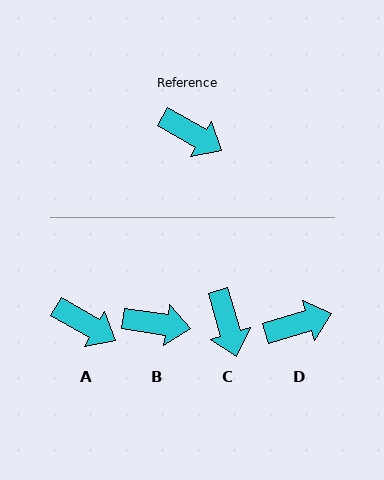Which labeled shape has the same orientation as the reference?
A.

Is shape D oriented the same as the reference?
No, it is off by about 47 degrees.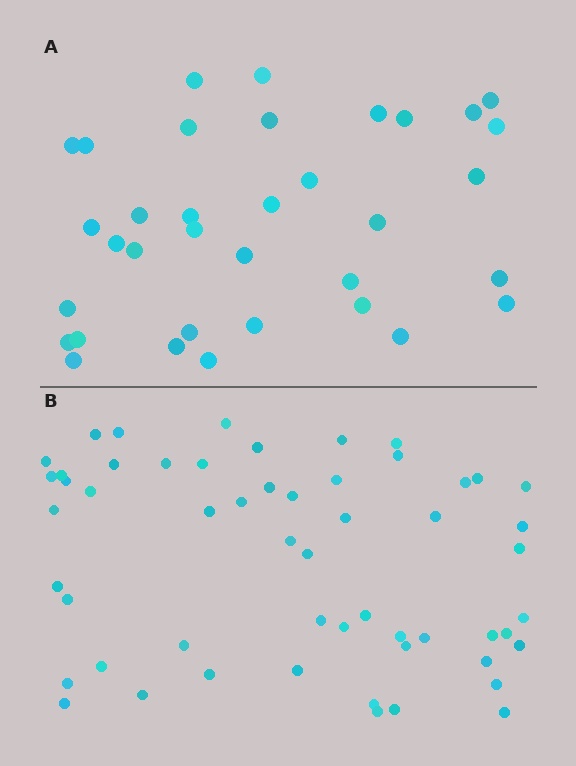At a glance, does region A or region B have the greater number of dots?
Region B (the bottom region) has more dots.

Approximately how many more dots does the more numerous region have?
Region B has approximately 20 more dots than region A.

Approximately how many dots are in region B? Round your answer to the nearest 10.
About 60 dots. (The exact count is 55, which rounds to 60.)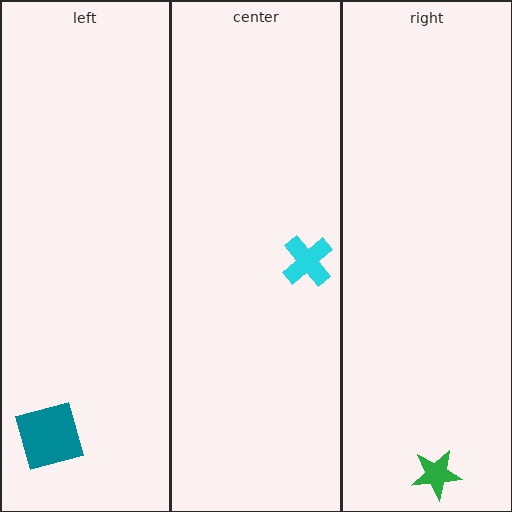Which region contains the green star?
The right region.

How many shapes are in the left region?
1.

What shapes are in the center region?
The cyan cross.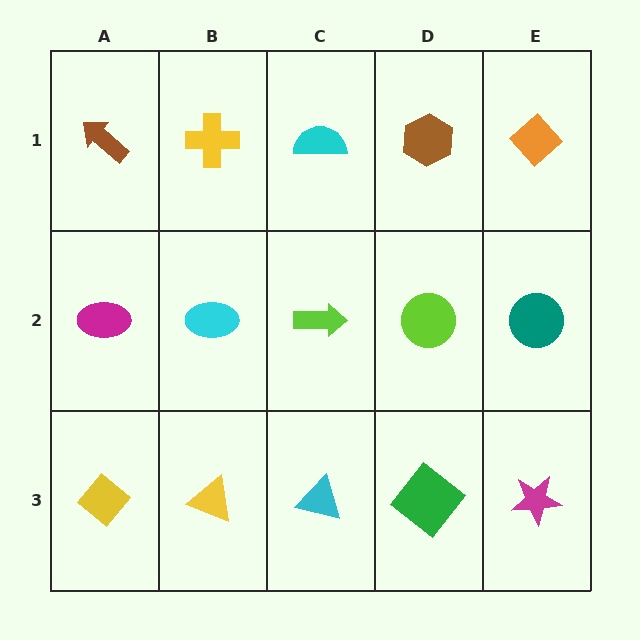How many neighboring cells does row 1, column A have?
2.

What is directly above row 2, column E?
An orange diamond.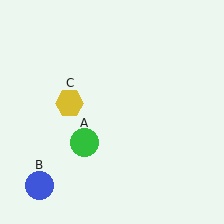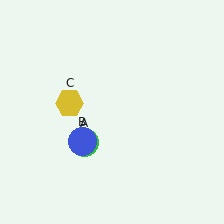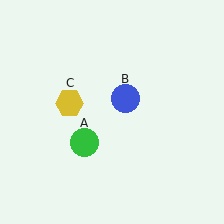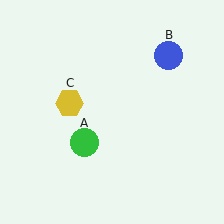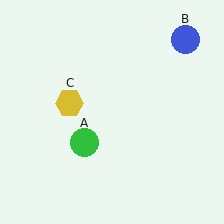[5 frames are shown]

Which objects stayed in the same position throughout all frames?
Green circle (object A) and yellow hexagon (object C) remained stationary.